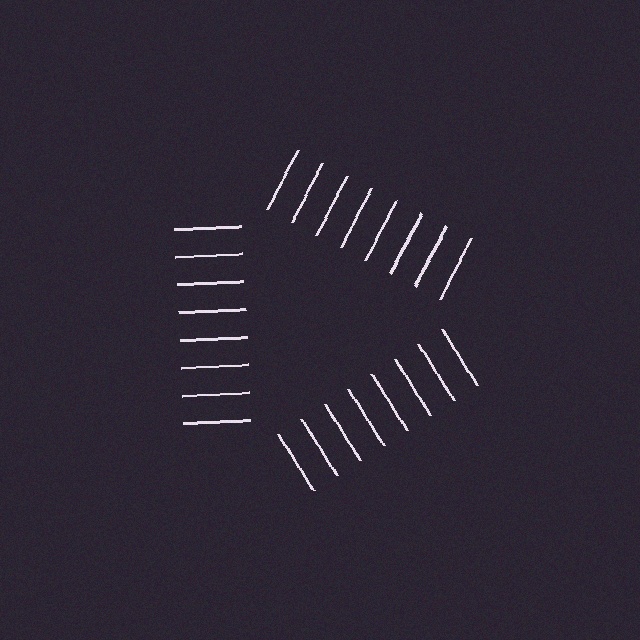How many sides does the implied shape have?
3 sides — the line-ends trace a triangle.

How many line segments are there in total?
24 — 8 along each of the 3 edges.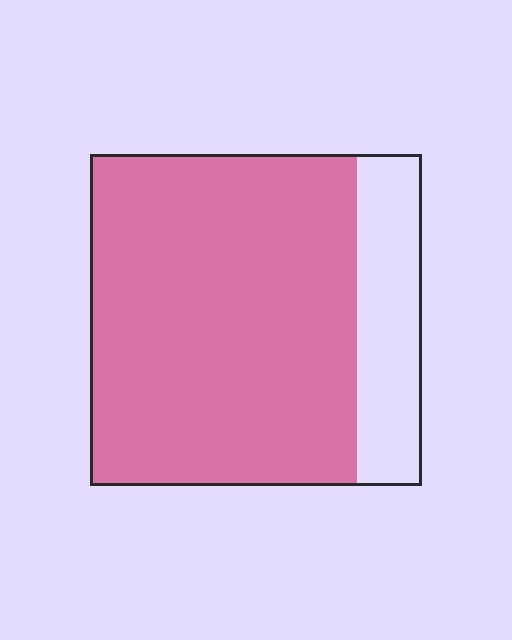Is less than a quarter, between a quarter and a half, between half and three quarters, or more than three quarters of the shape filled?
More than three quarters.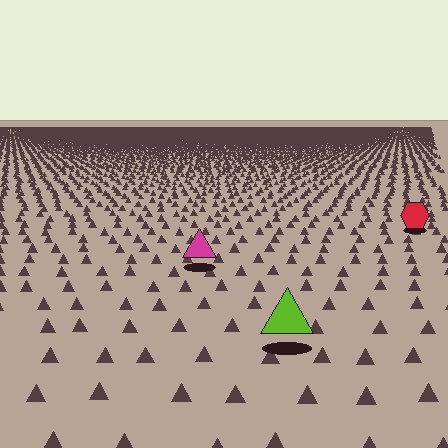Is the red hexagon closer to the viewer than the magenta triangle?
No. The magenta triangle is closer — you can tell from the texture gradient: the ground texture is coarser near it.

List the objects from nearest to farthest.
From nearest to farthest: the lime triangle, the magenta triangle, the red hexagon.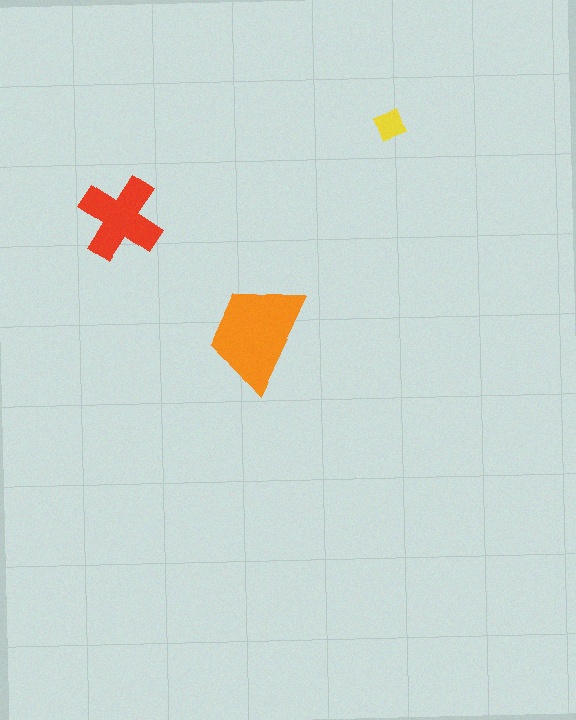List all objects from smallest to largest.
The yellow diamond, the red cross, the orange trapezoid.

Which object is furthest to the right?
The yellow diamond is rightmost.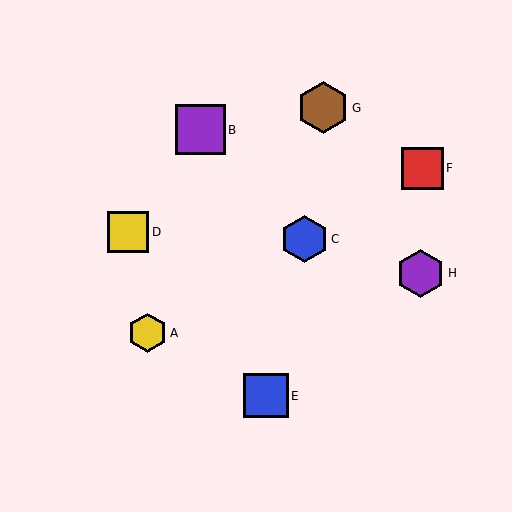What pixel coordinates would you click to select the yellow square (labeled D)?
Click at (128, 232) to select the yellow square D.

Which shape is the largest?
The brown hexagon (labeled G) is the largest.